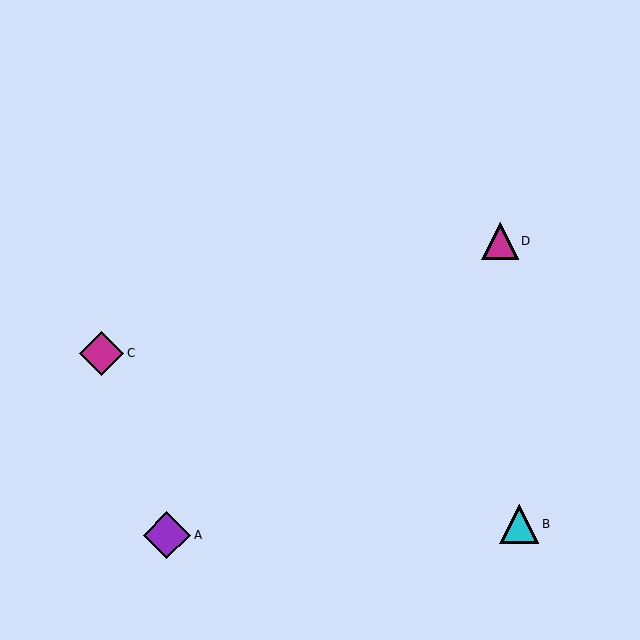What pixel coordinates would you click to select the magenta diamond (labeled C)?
Click at (102, 353) to select the magenta diamond C.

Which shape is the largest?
The purple diamond (labeled A) is the largest.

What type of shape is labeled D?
Shape D is a magenta triangle.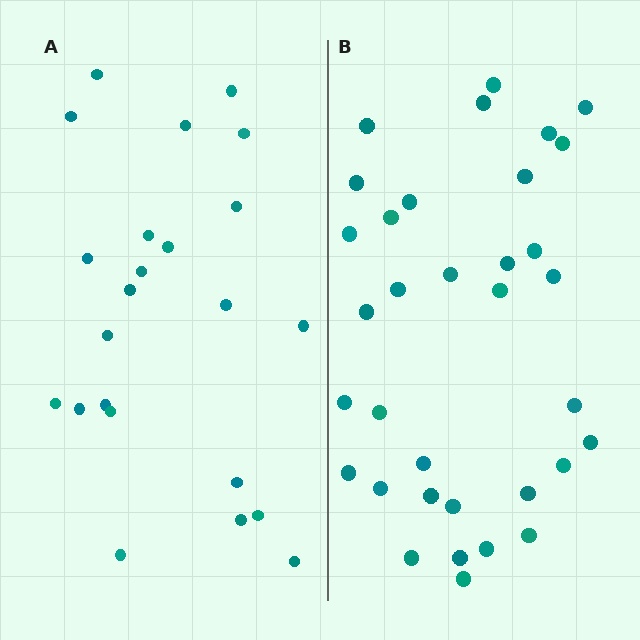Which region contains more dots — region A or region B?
Region B (the right region) has more dots.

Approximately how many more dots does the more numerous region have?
Region B has roughly 12 or so more dots than region A.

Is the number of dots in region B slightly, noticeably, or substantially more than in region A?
Region B has substantially more. The ratio is roughly 1.5 to 1.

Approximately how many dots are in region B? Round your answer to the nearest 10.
About 30 dots. (The exact count is 34, which rounds to 30.)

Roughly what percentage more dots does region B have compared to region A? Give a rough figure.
About 50% more.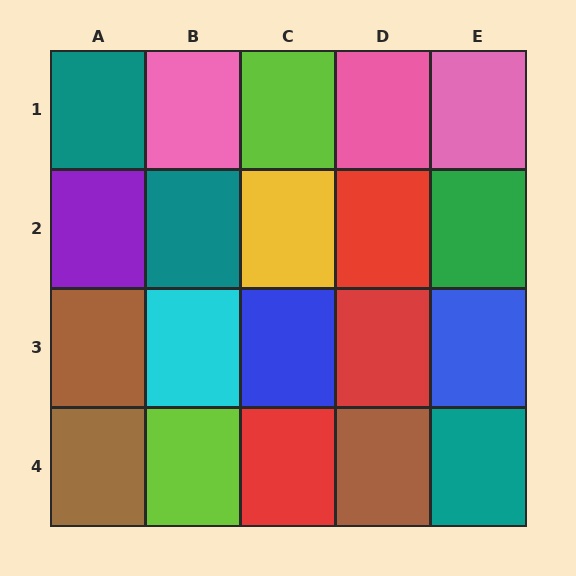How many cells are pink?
3 cells are pink.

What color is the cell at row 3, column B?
Cyan.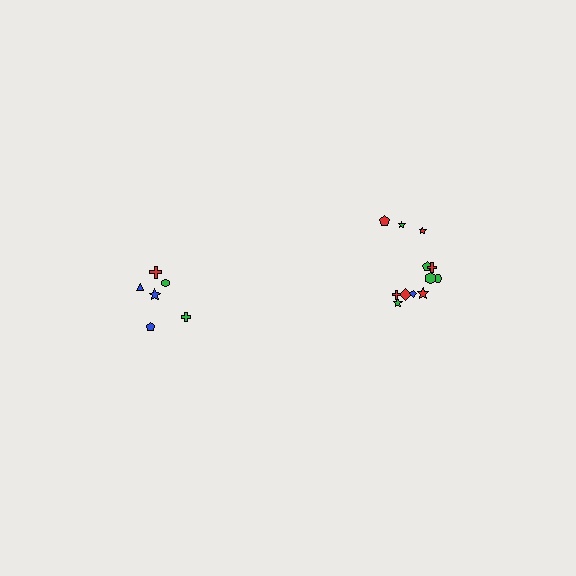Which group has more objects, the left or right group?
The right group.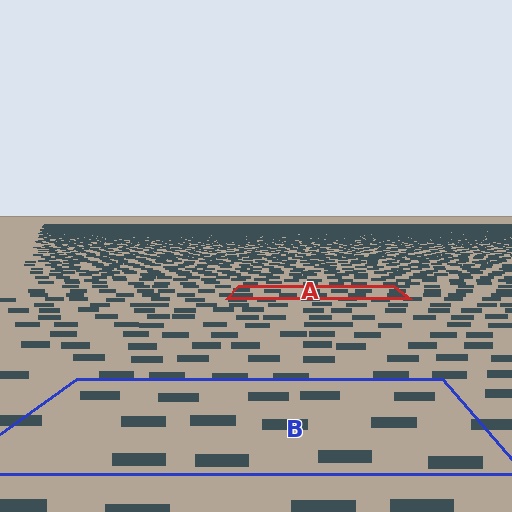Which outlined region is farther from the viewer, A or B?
Region A is farther from the viewer — the texture elements inside it appear smaller and more densely packed.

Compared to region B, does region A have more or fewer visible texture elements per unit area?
Region A has more texture elements per unit area — they are packed more densely because it is farther away.